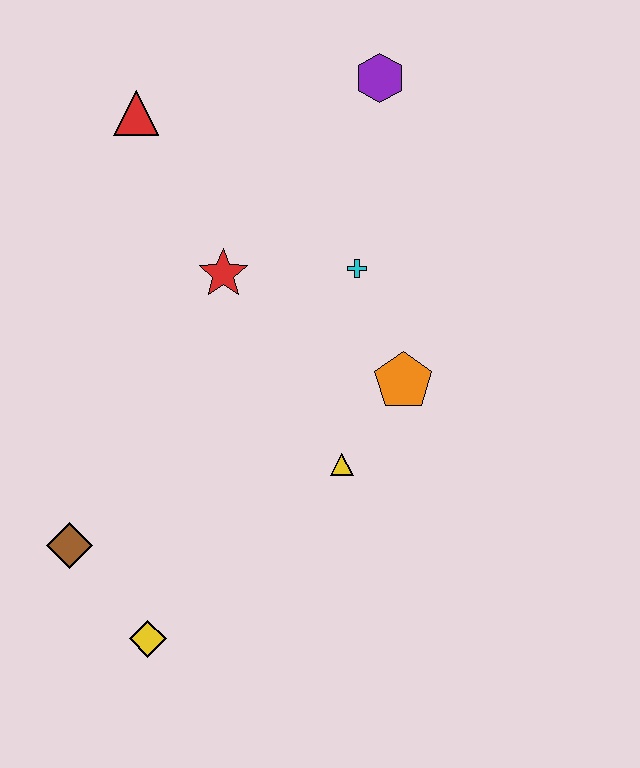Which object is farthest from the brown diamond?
The purple hexagon is farthest from the brown diamond.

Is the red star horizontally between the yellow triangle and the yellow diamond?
Yes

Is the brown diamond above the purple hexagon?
No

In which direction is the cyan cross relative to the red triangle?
The cyan cross is to the right of the red triangle.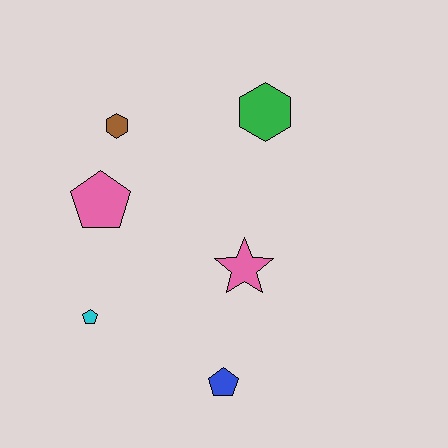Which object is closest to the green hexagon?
The brown hexagon is closest to the green hexagon.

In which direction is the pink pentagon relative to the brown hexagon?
The pink pentagon is below the brown hexagon.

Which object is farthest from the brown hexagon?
The blue pentagon is farthest from the brown hexagon.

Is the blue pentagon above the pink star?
No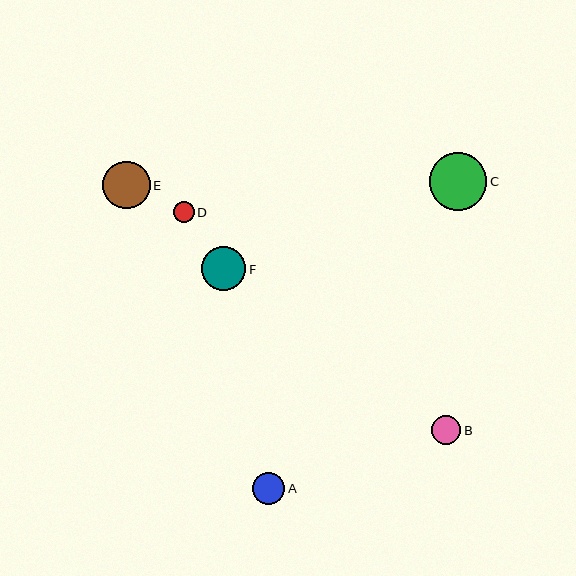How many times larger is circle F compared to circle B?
Circle F is approximately 1.5 times the size of circle B.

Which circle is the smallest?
Circle D is the smallest with a size of approximately 21 pixels.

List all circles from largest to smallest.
From largest to smallest: C, E, F, A, B, D.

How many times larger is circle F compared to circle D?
Circle F is approximately 2.1 times the size of circle D.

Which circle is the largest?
Circle C is the largest with a size of approximately 57 pixels.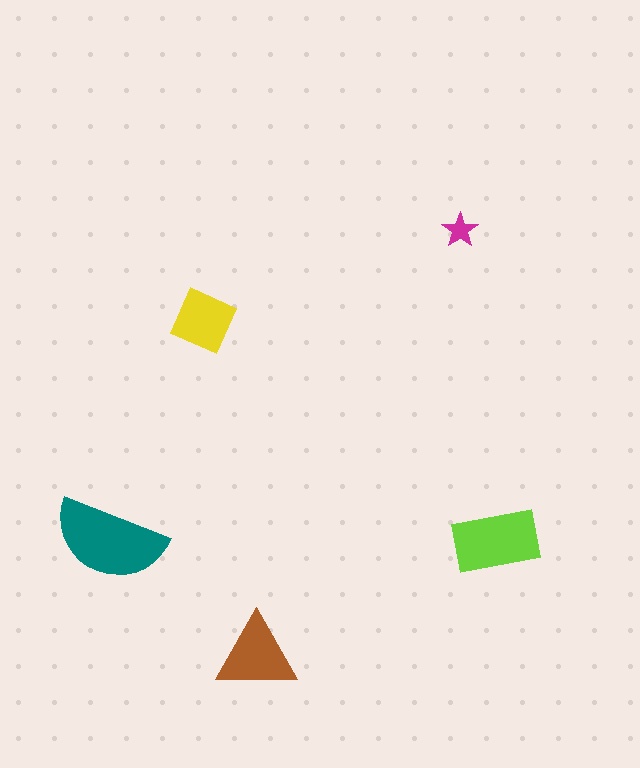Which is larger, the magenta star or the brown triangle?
The brown triangle.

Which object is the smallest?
The magenta star.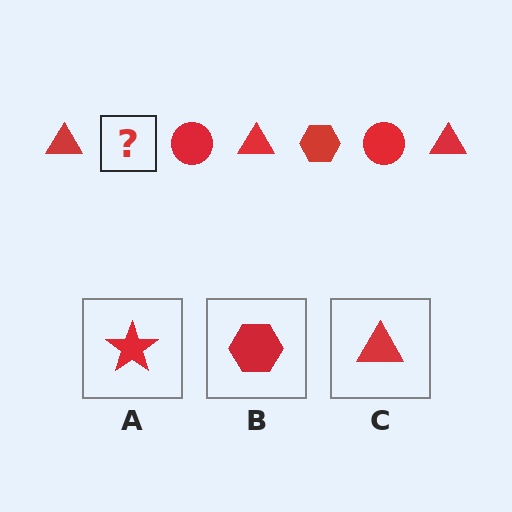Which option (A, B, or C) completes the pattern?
B.